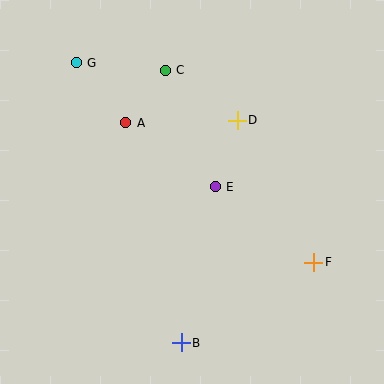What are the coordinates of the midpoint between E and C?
The midpoint between E and C is at (190, 129).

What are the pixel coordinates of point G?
Point G is at (76, 63).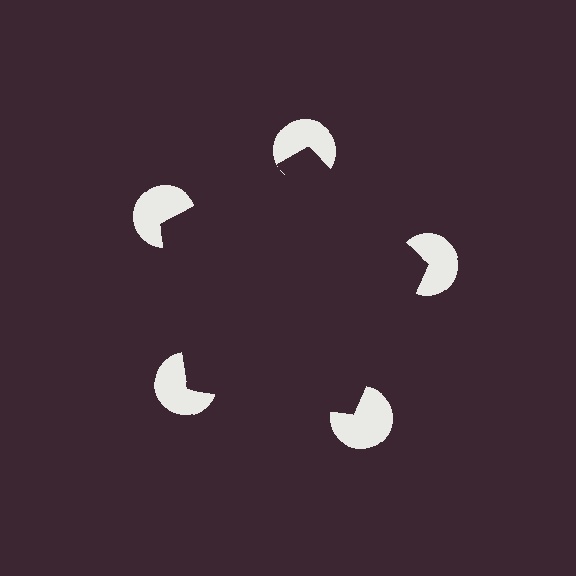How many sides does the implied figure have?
5 sides.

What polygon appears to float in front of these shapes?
An illusory pentagon — its edges are inferred from the aligned wedge cuts in the pac-man discs, not physically drawn.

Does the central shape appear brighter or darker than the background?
It typically appears slightly darker than the background, even though no actual brightness change is drawn.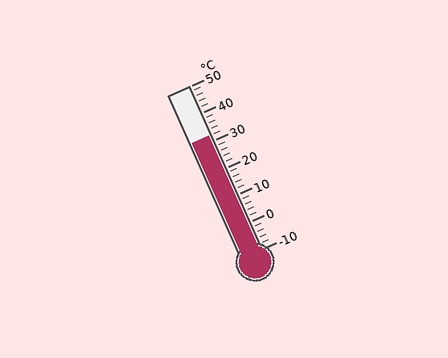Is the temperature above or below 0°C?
The temperature is above 0°C.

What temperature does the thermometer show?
The thermometer shows approximately 32°C.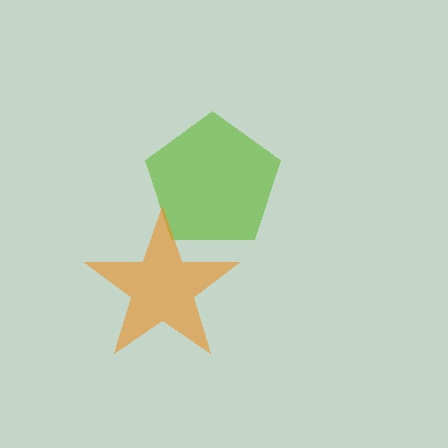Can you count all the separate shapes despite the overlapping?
Yes, there are 2 separate shapes.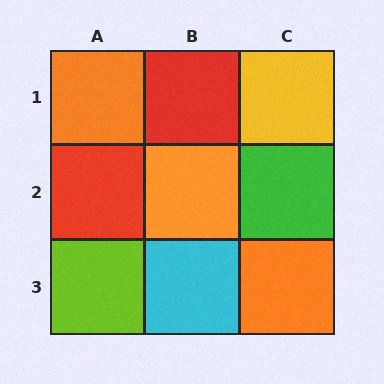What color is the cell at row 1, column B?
Red.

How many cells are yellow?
1 cell is yellow.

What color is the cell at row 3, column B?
Cyan.